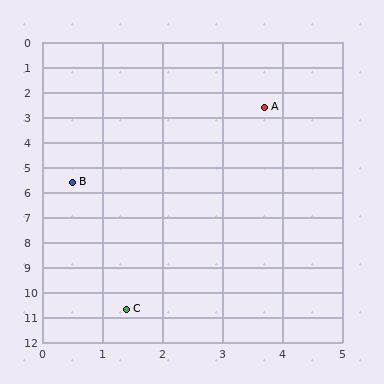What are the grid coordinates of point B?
Point B is at approximately (0.5, 5.6).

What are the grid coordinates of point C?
Point C is at approximately (1.4, 10.7).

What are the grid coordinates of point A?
Point A is at approximately (3.7, 2.6).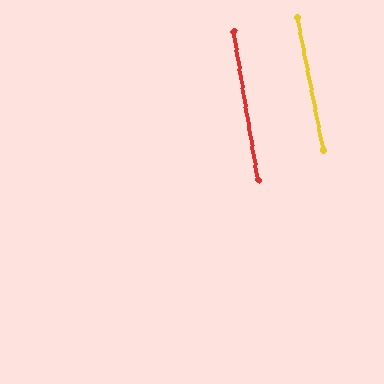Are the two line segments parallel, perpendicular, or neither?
Parallel — their directions differ by only 1.9°.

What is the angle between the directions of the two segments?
Approximately 2 degrees.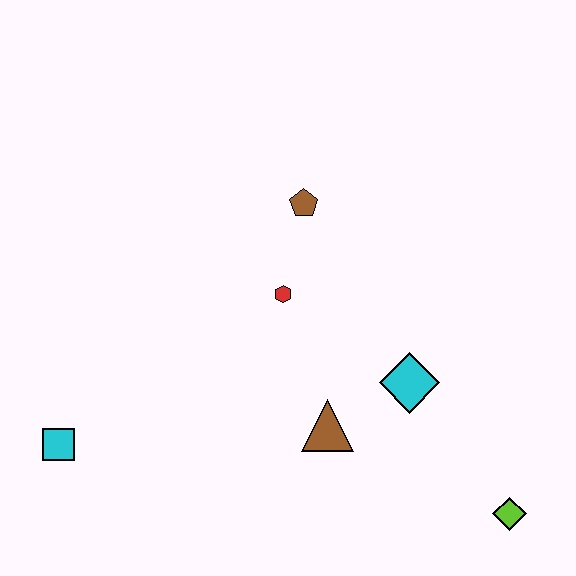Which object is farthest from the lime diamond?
The cyan square is farthest from the lime diamond.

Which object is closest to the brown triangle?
The cyan diamond is closest to the brown triangle.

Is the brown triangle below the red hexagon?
Yes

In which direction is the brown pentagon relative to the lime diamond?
The brown pentagon is above the lime diamond.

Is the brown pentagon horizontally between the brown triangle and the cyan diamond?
No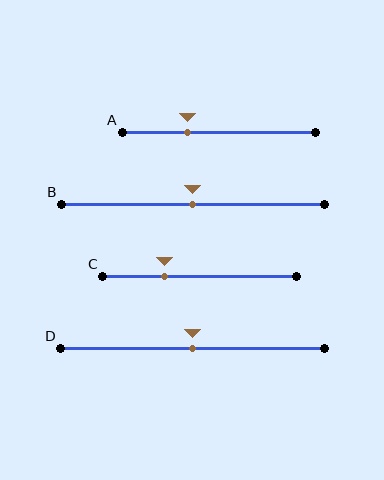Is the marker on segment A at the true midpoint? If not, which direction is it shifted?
No, the marker on segment A is shifted to the left by about 16% of the segment length.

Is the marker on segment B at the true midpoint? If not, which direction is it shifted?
Yes, the marker on segment B is at the true midpoint.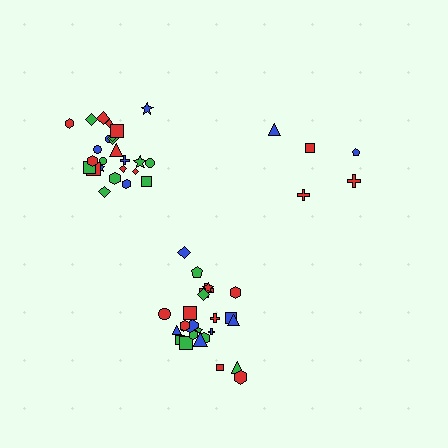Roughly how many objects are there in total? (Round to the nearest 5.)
Roughly 55 objects in total.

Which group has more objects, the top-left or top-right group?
The top-left group.